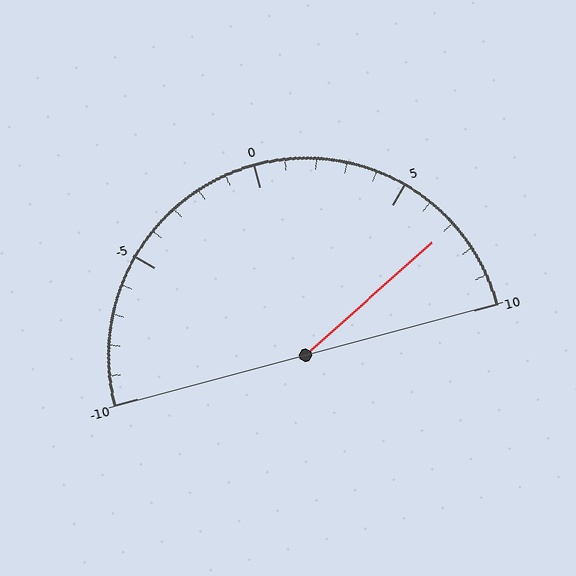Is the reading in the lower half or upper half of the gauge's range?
The reading is in the upper half of the range (-10 to 10).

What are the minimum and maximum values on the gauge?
The gauge ranges from -10 to 10.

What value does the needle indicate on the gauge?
The needle indicates approximately 7.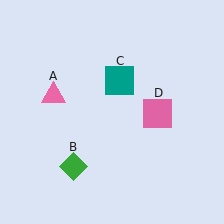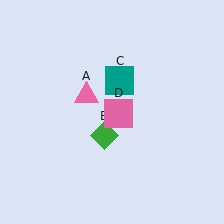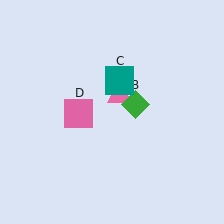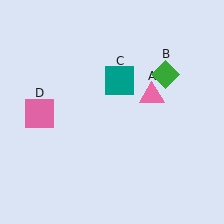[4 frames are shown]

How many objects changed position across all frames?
3 objects changed position: pink triangle (object A), green diamond (object B), pink square (object D).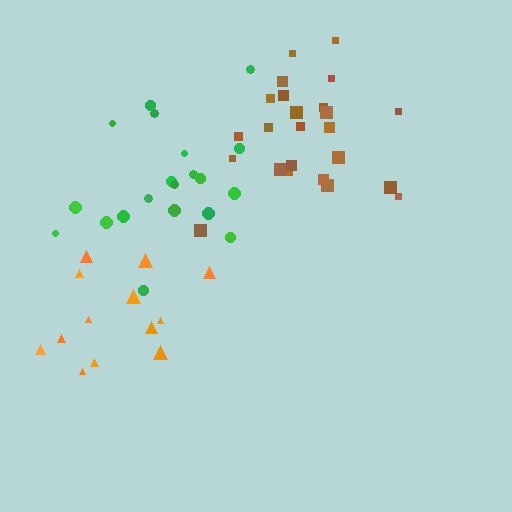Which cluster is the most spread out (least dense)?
Green.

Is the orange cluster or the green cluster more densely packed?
Orange.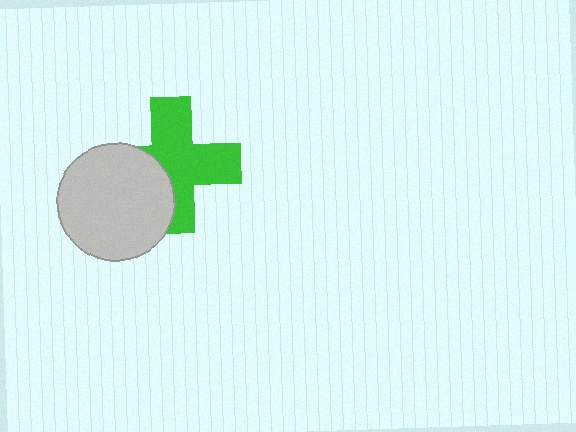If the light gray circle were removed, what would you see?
You would see the complete green cross.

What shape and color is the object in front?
The object in front is a light gray circle.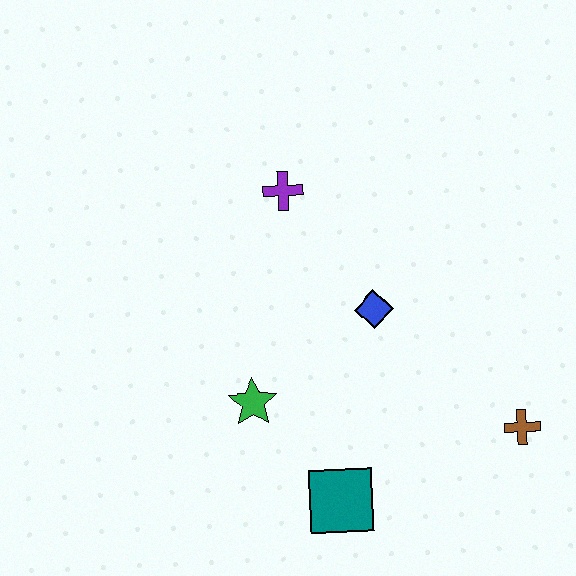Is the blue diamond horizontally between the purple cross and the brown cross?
Yes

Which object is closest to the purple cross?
The blue diamond is closest to the purple cross.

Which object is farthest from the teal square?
The purple cross is farthest from the teal square.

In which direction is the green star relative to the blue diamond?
The green star is to the left of the blue diamond.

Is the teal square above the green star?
No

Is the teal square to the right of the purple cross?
Yes